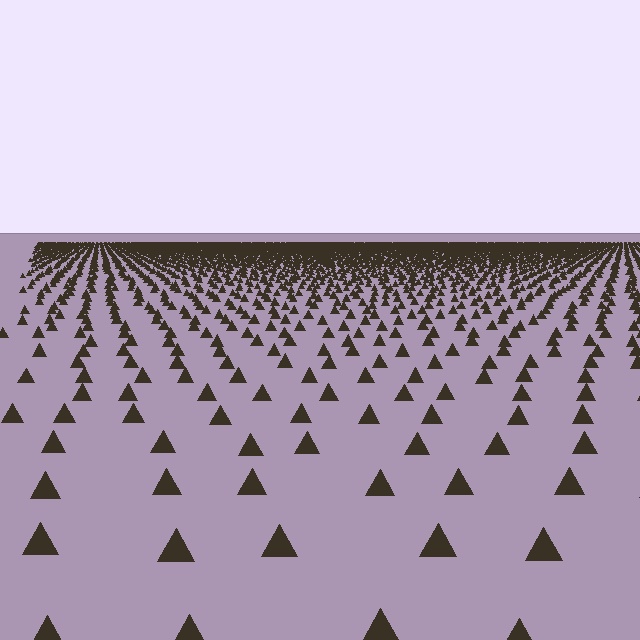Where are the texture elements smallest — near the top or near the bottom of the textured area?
Near the top.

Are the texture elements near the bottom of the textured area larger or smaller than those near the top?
Larger. Near the bottom, elements are closer to the viewer and appear at a bigger on-screen size.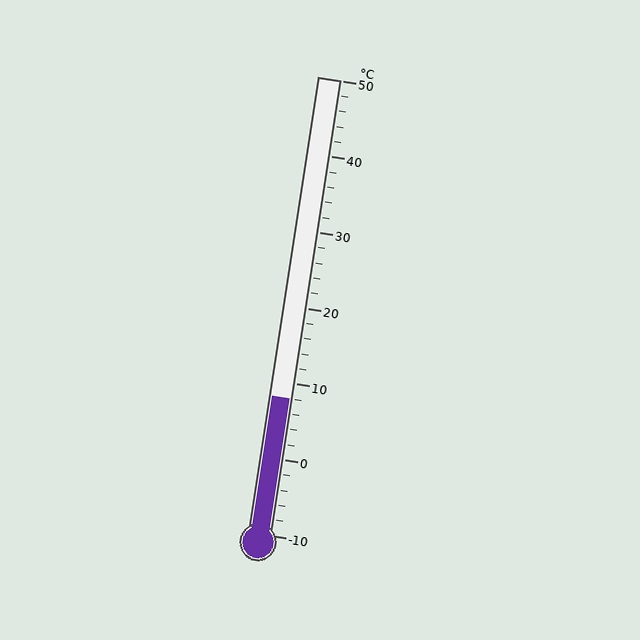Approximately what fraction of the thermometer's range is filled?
The thermometer is filled to approximately 30% of its range.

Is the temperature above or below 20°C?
The temperature is below 20°C.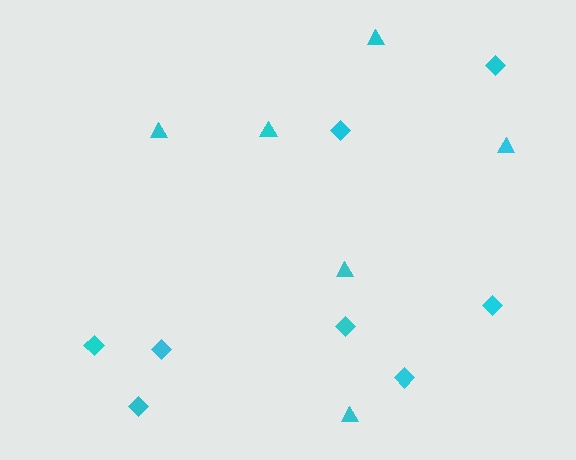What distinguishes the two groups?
There are 2 groups: one group of diamonds (8) and one group of triangles (6).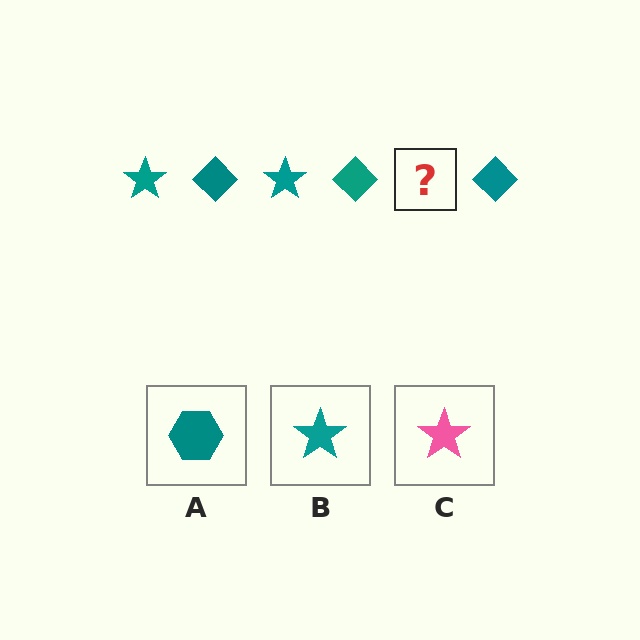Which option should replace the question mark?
Option B.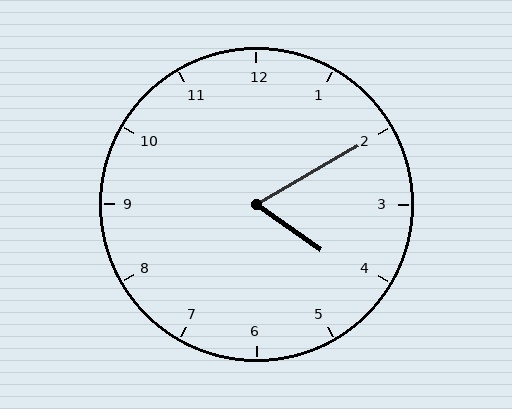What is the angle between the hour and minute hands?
Approximately 65 degrees.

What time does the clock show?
4:10.